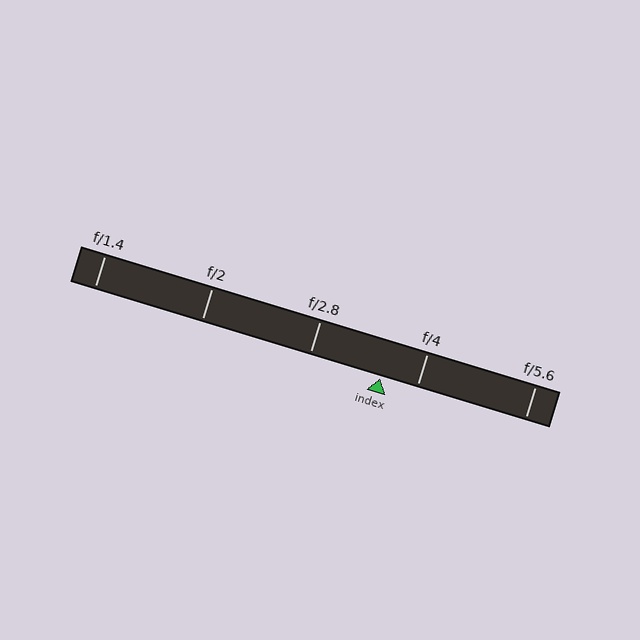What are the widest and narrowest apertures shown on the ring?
The widest aperture shown is f/1.4 and the narrowest is f/5.6.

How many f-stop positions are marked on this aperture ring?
There are 5 f-stop positions marked.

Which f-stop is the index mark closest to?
The index mark is closest to f/4.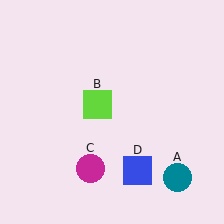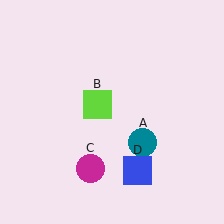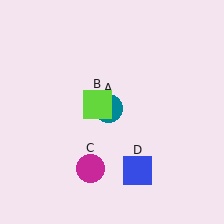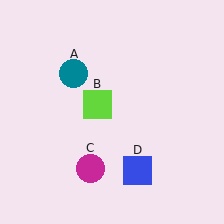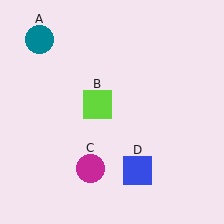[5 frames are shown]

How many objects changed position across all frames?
1 object changed position: teal circle (object A).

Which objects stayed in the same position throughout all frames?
Lime square (object B) and magenta circle (object C) and blue square (object D) remained stationary.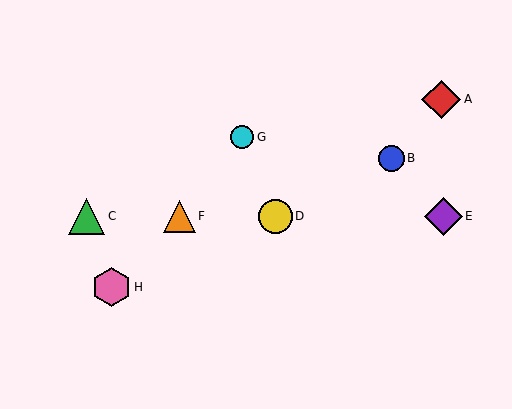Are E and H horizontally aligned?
No, E is at y≈216 and H is at y≈287.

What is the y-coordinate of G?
Object G is at y≈137.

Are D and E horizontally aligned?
Yes, both are at y≈216.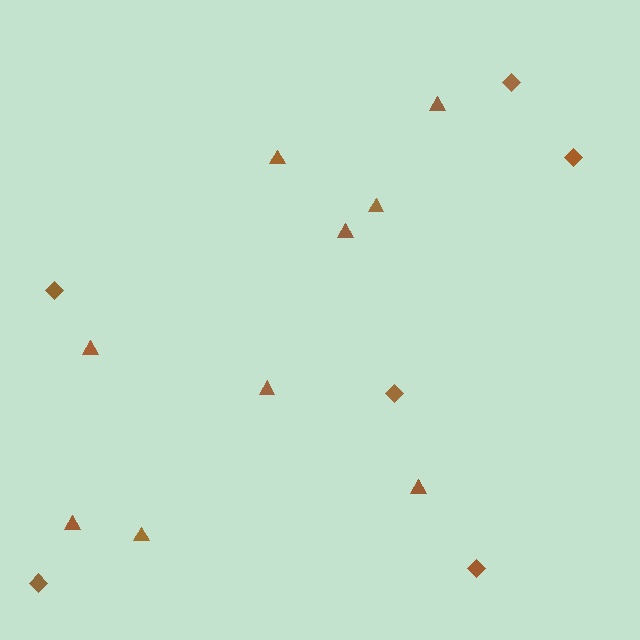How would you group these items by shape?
There are 2 groups: one group of triangles (9) and one group of diamonds (6).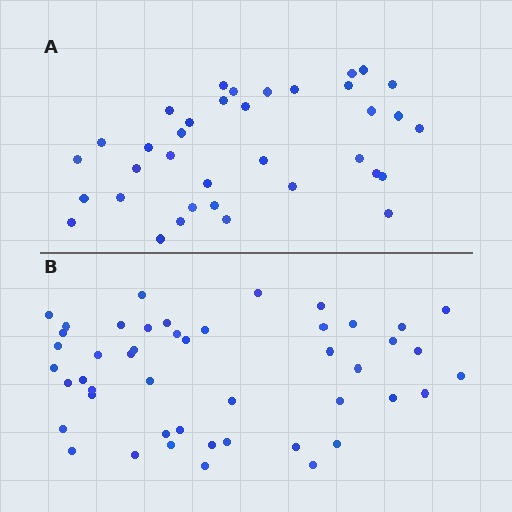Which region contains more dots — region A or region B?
Region B (the bottom region) has more dots.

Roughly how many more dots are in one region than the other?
Region B has roughly 12 or so more dots than region A.